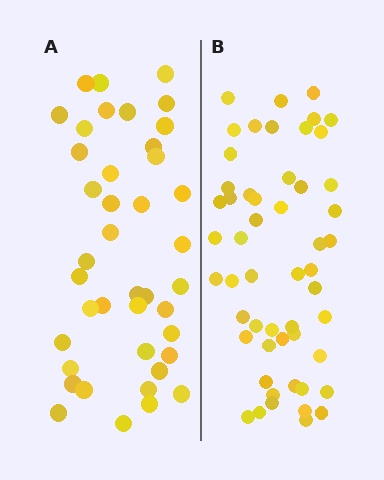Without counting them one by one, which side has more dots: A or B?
Region B (the right region) has more dots.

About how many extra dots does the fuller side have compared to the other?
Region B has roughly 12 or so more dots than region A.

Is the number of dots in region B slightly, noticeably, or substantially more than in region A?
Region B has noticeably more, but not dramatically so. The ratio is roughly 1.3 to 1.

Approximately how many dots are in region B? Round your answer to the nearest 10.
About 50 dots. (The exact count is 53, which rounds to 50.)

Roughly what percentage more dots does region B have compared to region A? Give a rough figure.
About 30% more.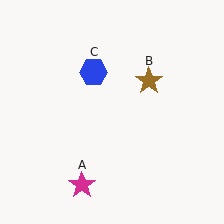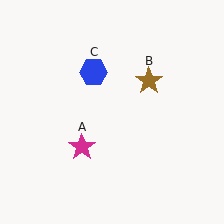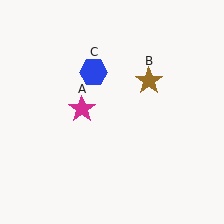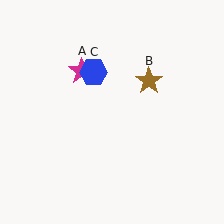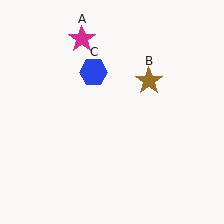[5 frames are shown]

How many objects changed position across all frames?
1 object changed position: magenta star (object A).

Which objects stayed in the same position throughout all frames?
Brown star (object B) and blue hexagon (object C) remained stationary.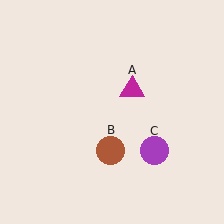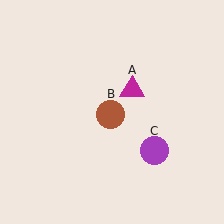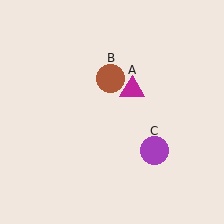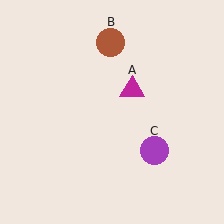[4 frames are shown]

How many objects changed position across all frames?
1 object changed position: brown circle (object B).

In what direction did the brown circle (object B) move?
The brown circle (object B) moved up.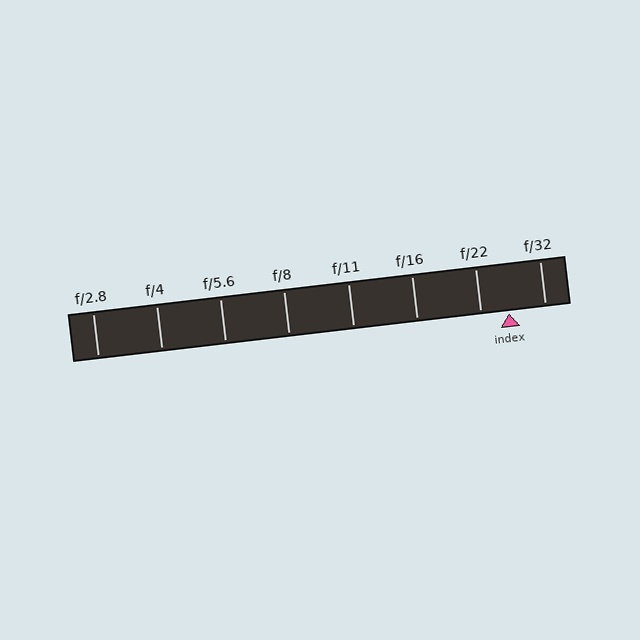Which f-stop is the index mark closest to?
The index mark is closest to f/22.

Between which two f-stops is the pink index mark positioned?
The index mark is between f/22 and f/32.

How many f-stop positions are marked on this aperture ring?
There are 8 f-stop positions marked.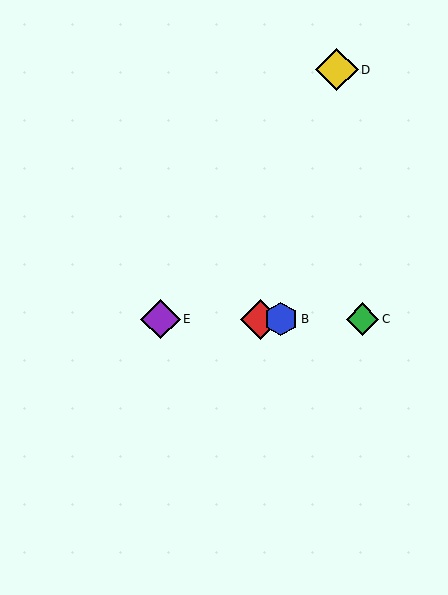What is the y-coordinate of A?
Object A is at y≈319.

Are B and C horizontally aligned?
Yes, both are at y≈319.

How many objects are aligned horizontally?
4 objects (A, B, C, E) are aligned horizontally.